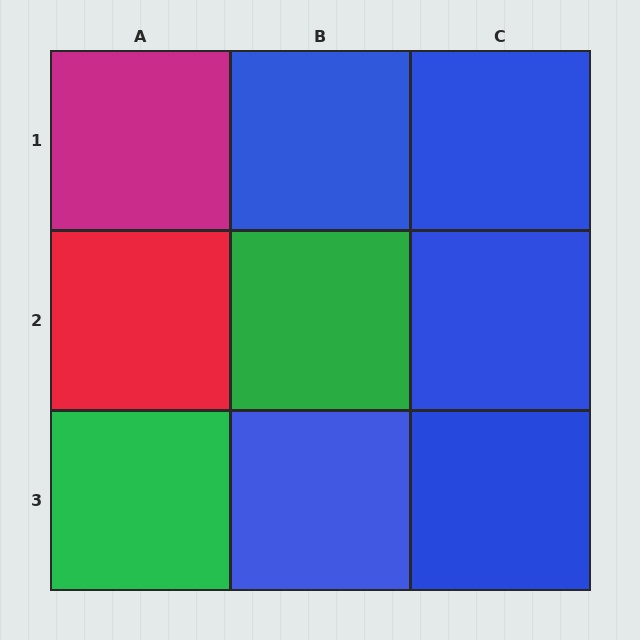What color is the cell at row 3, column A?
Green.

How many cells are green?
2 cells are green.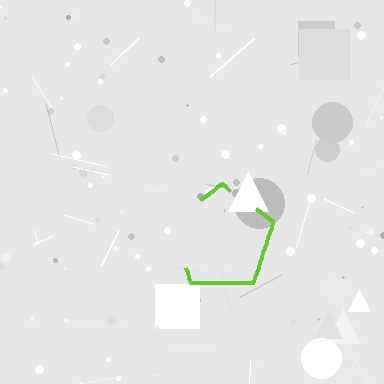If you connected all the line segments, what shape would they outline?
They would outline a pentagon.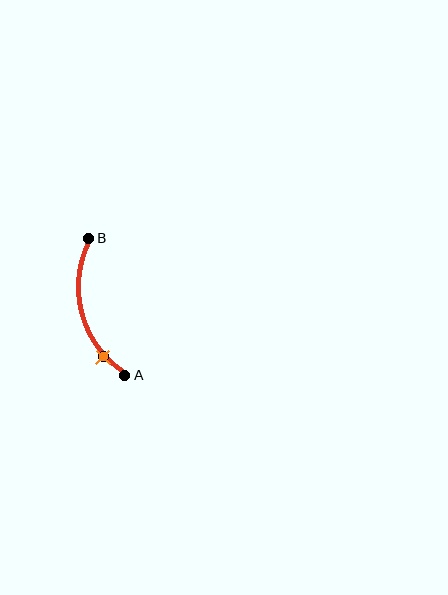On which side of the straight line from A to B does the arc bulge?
The arc bulges to the left of the straight line connecting A and B.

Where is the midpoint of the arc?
The arc midpoint is the point on the curve farthest from the straight line joining A and B. It sits to the left of that line.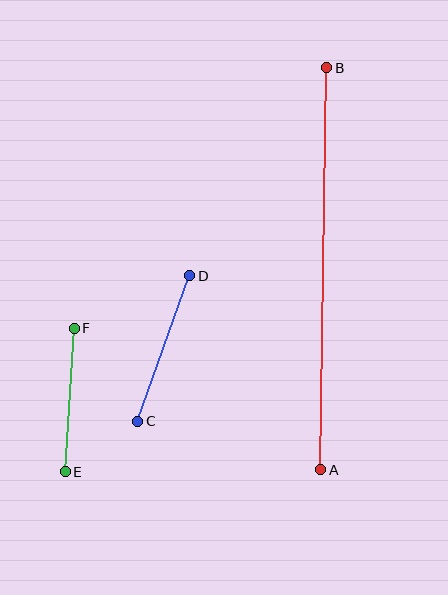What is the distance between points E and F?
The distance is approximately 143 pixels.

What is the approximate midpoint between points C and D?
The midpoint is at approximately (164, 349) pixels.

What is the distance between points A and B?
The distance is approximately 402 pixels.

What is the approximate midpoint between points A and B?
The midpoint is at approximately (324, 269) pixels.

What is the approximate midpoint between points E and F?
The midpoint is at approximately (70, 400) pixels.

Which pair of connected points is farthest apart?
Points A and B are farthest apart.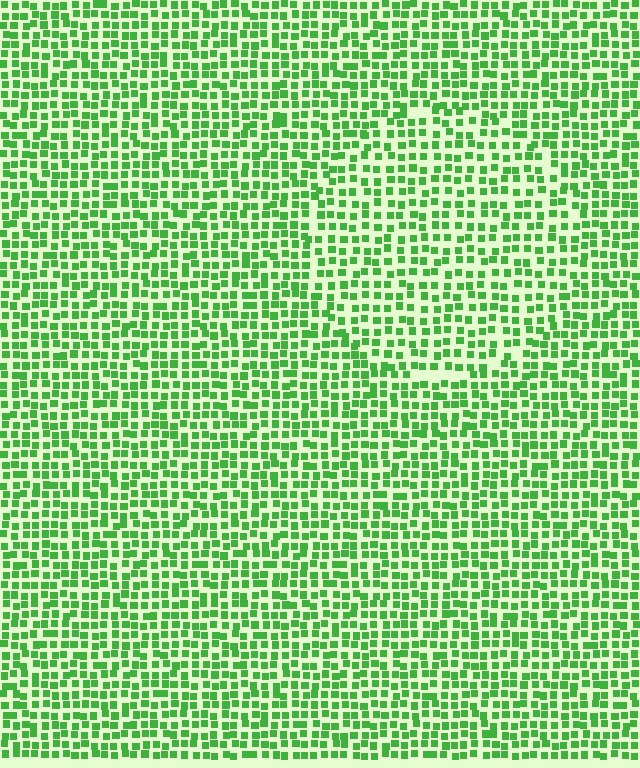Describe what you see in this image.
The image contains small green elements arranged at two different densities. A circle-shaped region is visible where the elements are less densely packed than the surrounding area.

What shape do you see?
I see a circle.